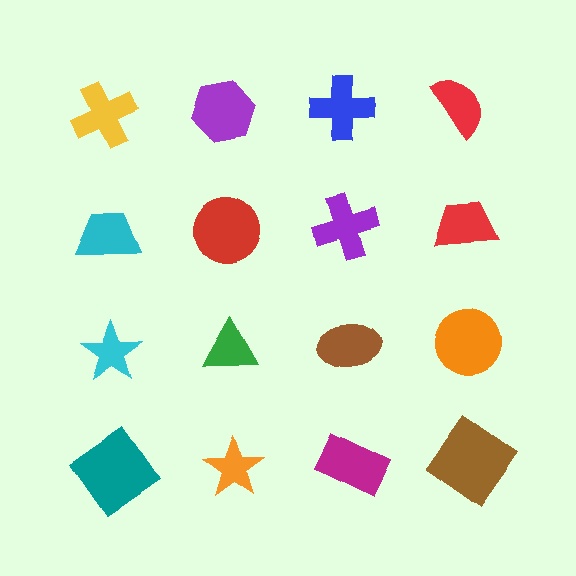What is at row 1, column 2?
A purple hexagon.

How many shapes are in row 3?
4 shapes.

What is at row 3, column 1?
A cyan star.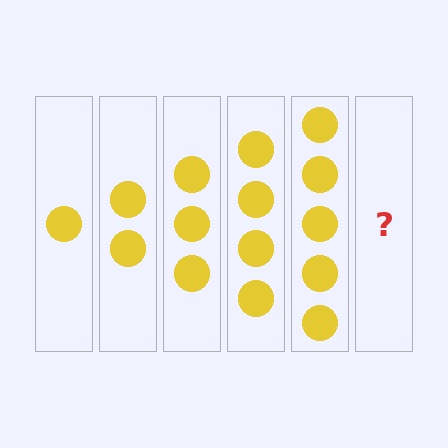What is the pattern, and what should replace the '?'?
The pattern is that each step adds one more circle. The '?' should be 6 circles.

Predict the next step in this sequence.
The next step is 6 circles.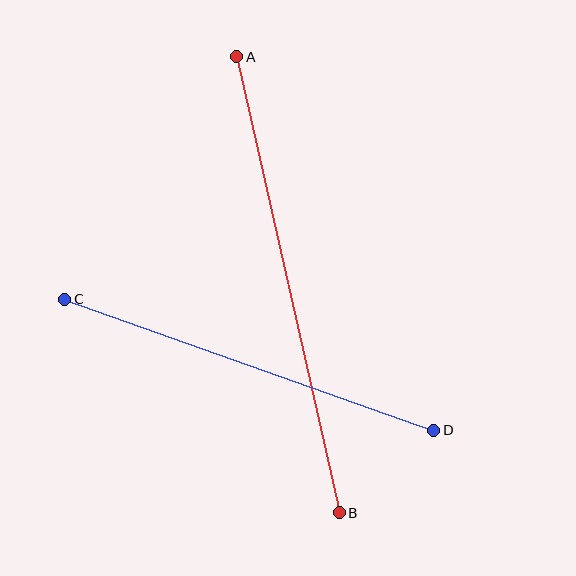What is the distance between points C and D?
The distance is approximately 392 pixels.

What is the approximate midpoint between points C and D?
The midpoint is at approximately (249, 365) pixels.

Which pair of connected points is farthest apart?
Points A and B are farthest apart.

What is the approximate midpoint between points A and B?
The midpoint is at approximately (288, 285) pixels.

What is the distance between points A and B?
The distance is approximately 467 pixels.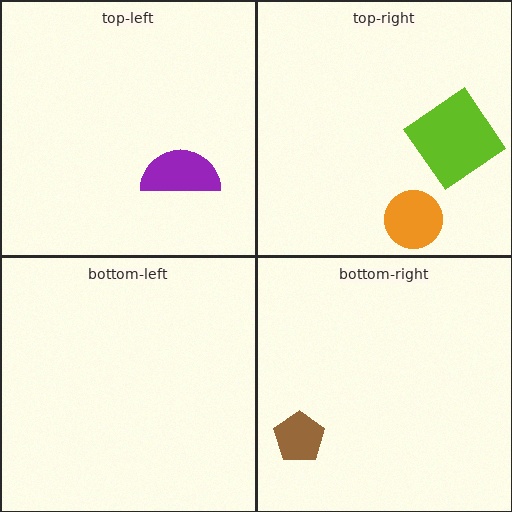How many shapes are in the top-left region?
1.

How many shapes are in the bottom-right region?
1.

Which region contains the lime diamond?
The top-right region.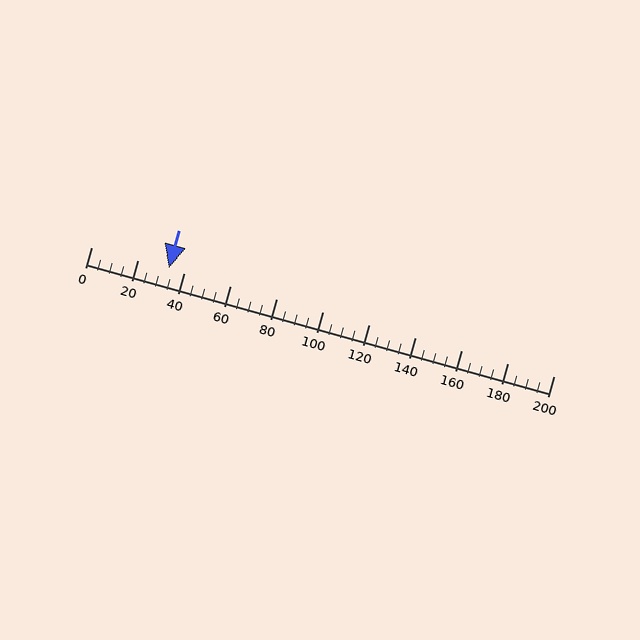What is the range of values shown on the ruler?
The ruler shows values from 0 to 200.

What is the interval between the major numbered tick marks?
The major tick marks are spaced 20 units apart.